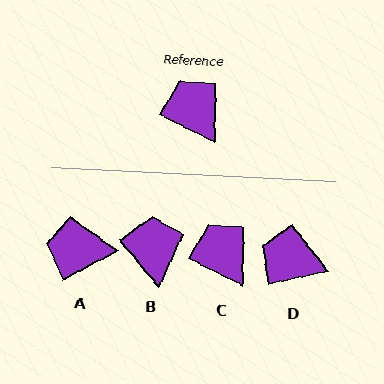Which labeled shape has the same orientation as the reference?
C.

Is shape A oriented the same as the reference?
No, it is off by about 55 degrees.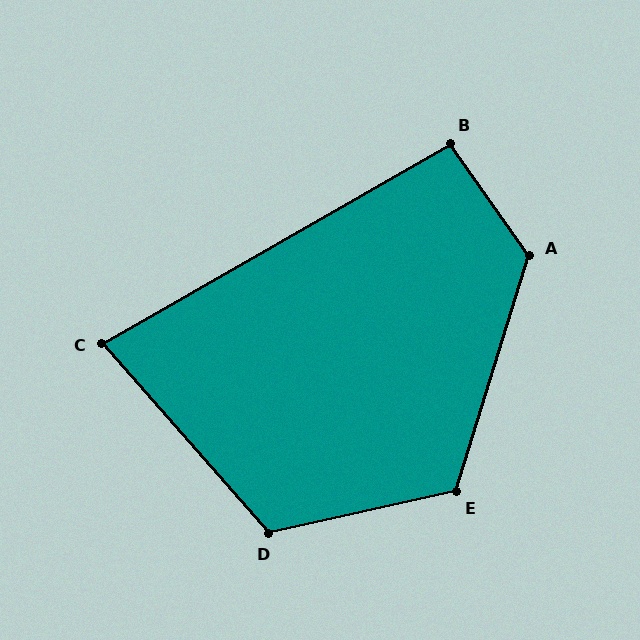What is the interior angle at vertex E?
Approximately 120 degrees (obtuse).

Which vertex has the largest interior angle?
A, at approximately 128 degrees.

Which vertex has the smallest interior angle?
C, at approximately 79 degrees.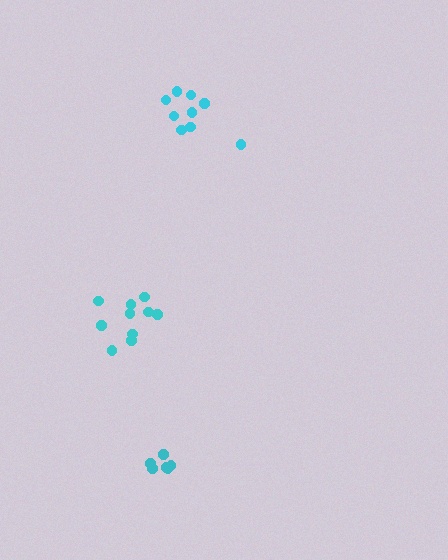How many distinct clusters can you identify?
There are 3 distinct clusters.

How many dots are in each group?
Group 1: 10 dots, Group 2: 9 dots, Group 3: 6 dots (25 total).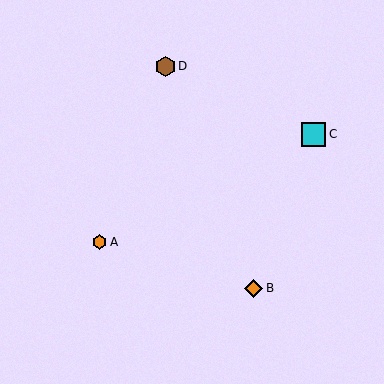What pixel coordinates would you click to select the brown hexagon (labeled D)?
Click at (165, 66) to select the brown hexagon D.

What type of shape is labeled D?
Shape D is a brown hexagon.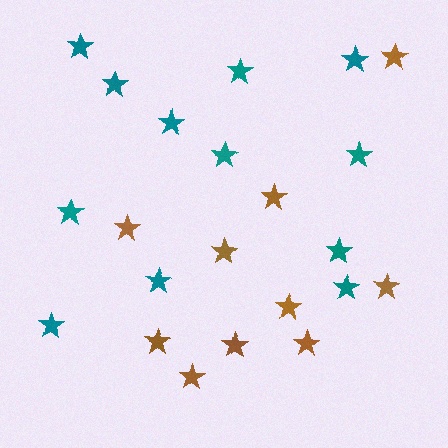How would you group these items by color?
There are 2 groups: one group of brown stars (10) and one group of teal stars (12).